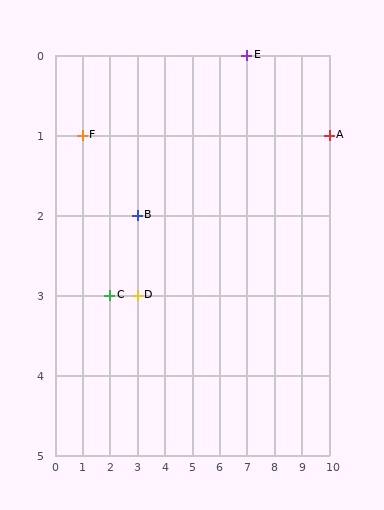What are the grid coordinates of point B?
Point B is at grid coordinates (3, 2).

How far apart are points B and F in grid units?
Points B and F are 2 columns and 1 row apart (about 2.2 grid units diagonally).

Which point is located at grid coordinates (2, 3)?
Point C is at (2, 3).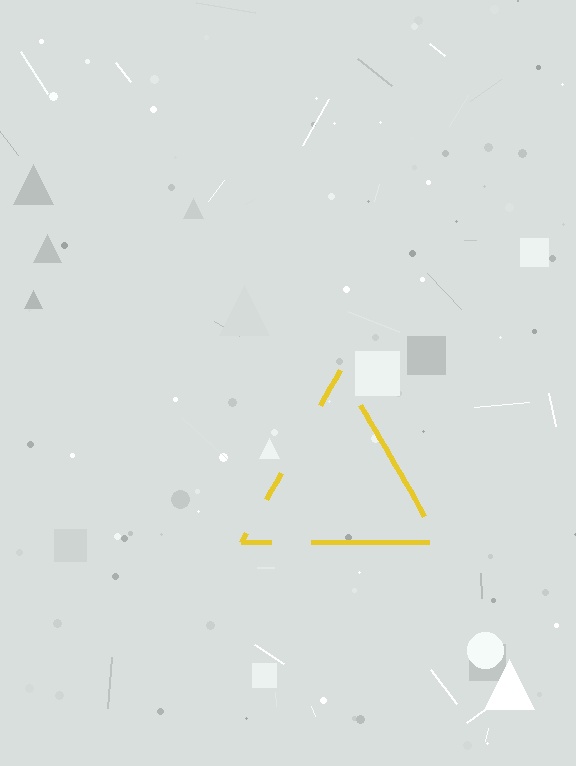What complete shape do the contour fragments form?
The contour fragments form a triangle.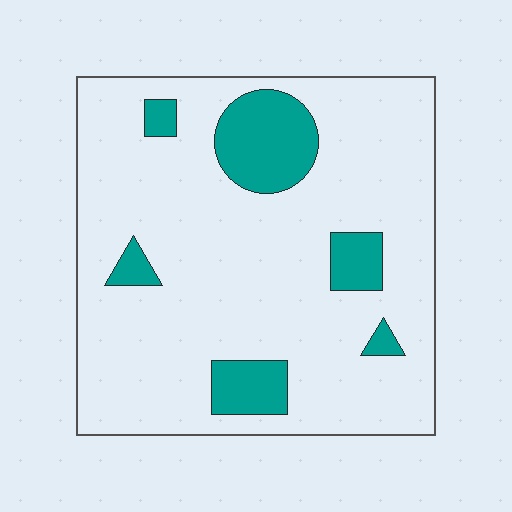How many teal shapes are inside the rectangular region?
6.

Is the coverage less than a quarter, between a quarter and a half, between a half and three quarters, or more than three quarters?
Less than a quarter.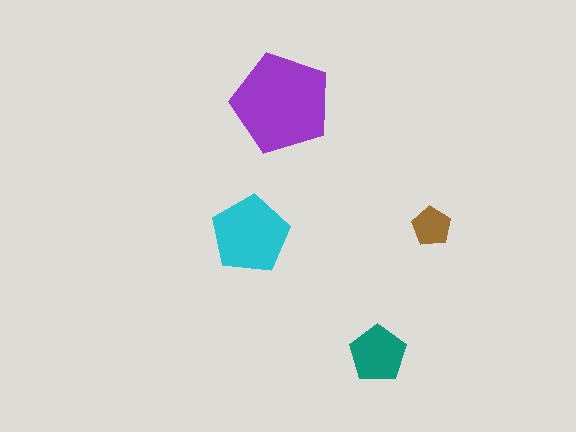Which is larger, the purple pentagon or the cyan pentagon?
The purple one.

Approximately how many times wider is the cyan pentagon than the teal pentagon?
About 1.5 times wider.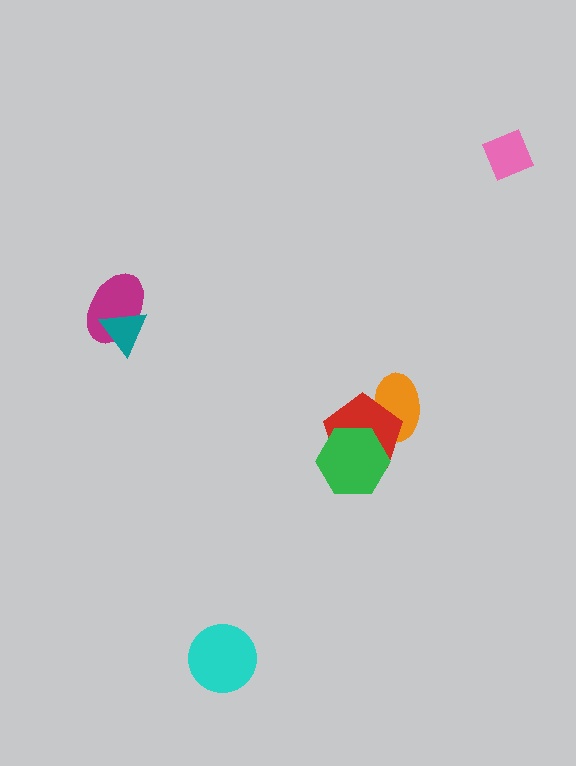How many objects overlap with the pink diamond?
0 objects overlap with the pink diamond.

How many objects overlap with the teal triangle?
1 object overlaps with the teal triangle.